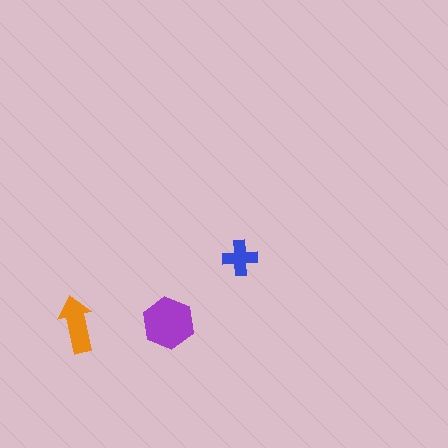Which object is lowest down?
The orange arrow is bottommost.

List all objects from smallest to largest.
The blue cross, the orange arrow, the purple hexagon.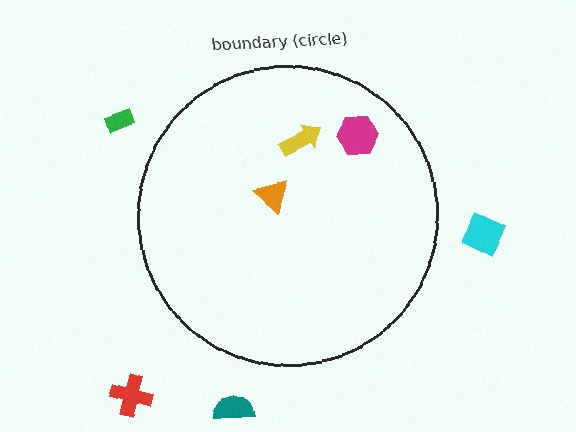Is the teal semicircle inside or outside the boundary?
Outside.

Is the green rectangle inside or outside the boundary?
Outside.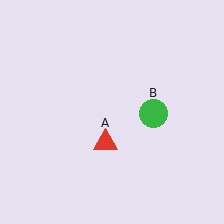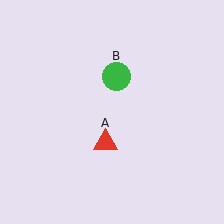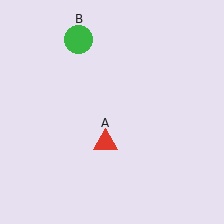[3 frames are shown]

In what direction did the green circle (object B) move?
The green circle (object B) moved up and to the left.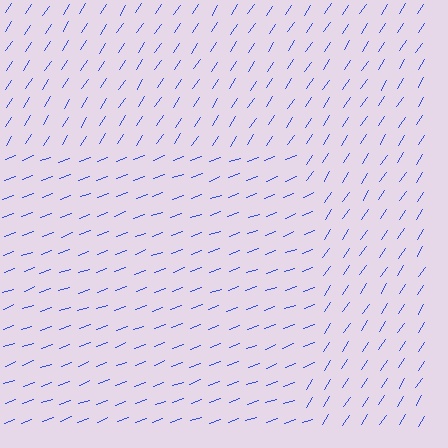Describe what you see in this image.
The image is filled with small blue line segments. A rectangle region in the image has lines oriented differently from the surrounding lines, creating a visible texture boundary.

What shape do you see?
I see a rectangle.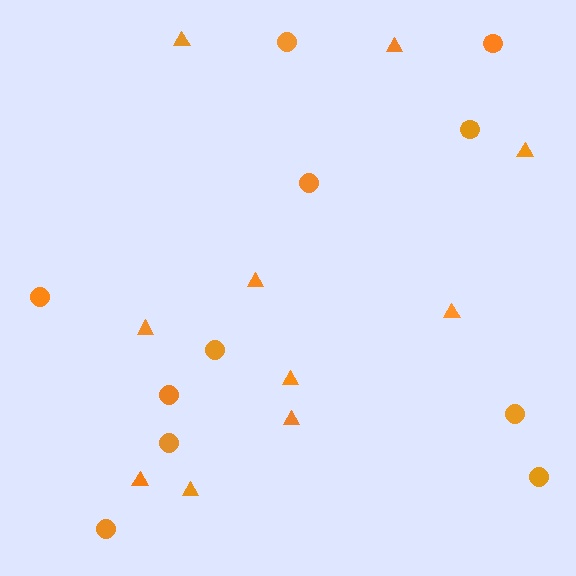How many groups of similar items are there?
There are 2 groups: one group of triangles (10) and one group of circles (11).